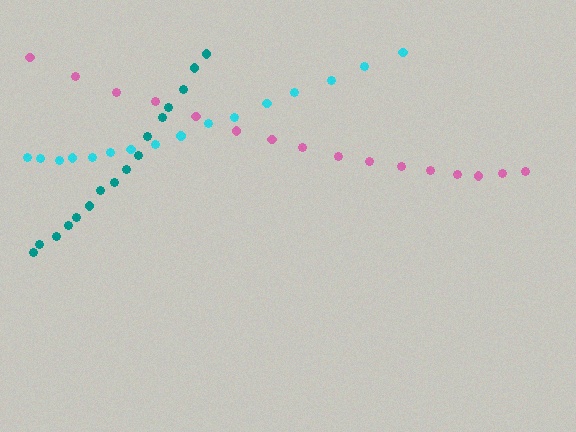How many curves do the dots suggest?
There are 3 distinct paths.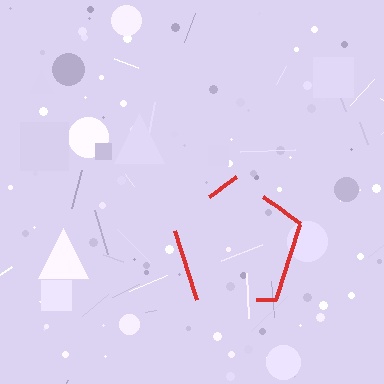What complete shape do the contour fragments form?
The contour fragments form a pentagon.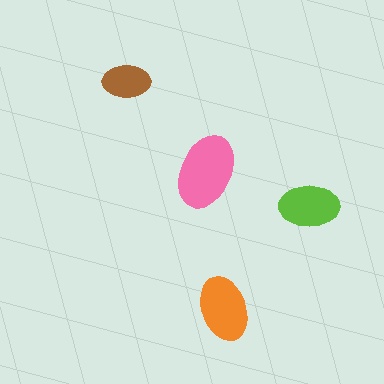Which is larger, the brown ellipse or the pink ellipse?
The pink one.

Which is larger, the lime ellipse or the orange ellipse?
The orange one.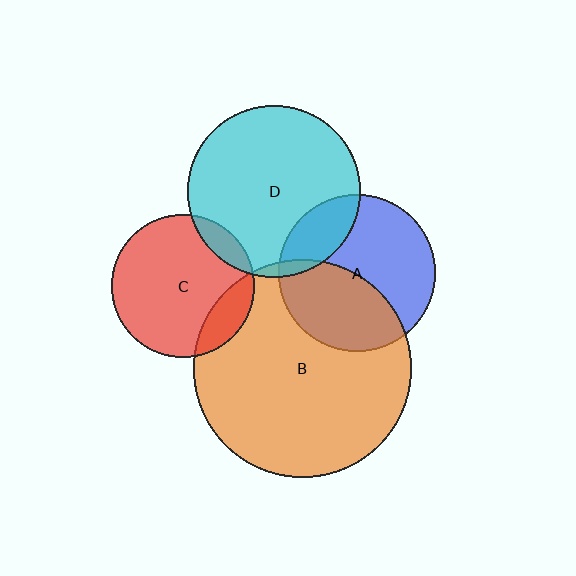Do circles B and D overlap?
Yes.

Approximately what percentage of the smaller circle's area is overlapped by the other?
Approximately 5%.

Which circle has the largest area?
Circle B (orange).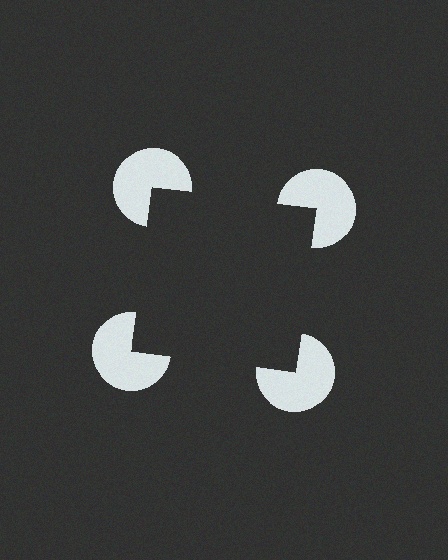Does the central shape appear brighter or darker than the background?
It typically appears slightly darker than the background, even though no actual brightness change is drawn.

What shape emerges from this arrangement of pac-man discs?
An illusory square — its edges are inferred from the aligned wedge cuts in the pac-man discs, not physically drawn.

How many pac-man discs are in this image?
There are 4 — one at each vertex of the illusory square.